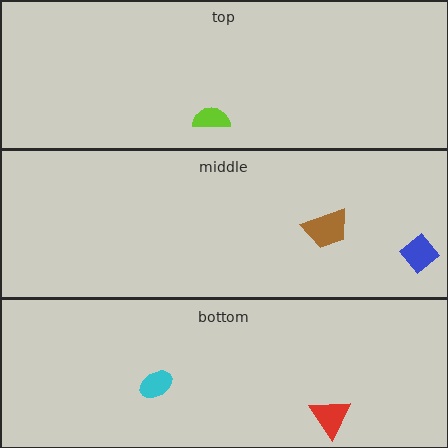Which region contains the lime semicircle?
The top region.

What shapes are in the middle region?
The brown trapezoid, the blue diamond.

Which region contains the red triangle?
The bottom region.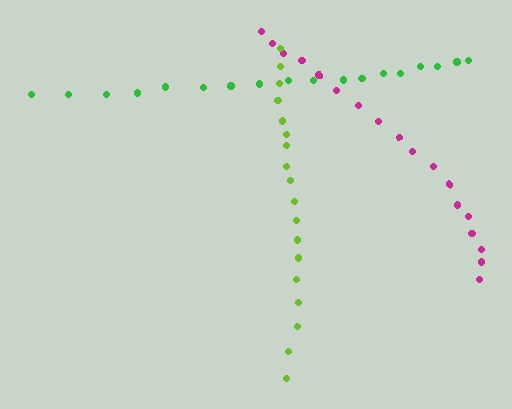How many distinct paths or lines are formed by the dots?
There are 3 distinct paths.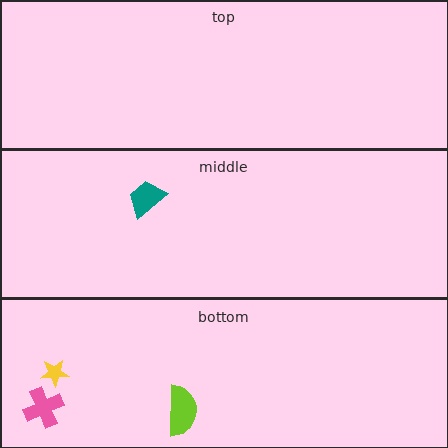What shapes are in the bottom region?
The yellow star, the pink cross, the lime semicircle.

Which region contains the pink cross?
The bottom region.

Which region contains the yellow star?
The bottom region.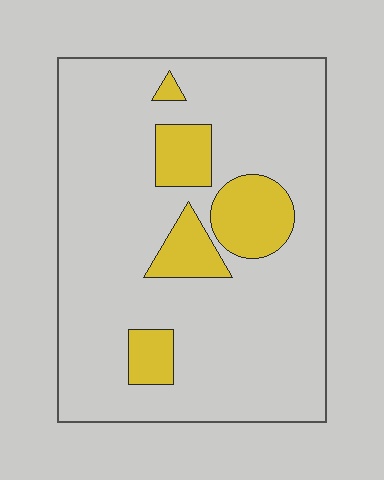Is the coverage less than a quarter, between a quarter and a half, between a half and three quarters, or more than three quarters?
Less than a quarter.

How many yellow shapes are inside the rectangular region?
5.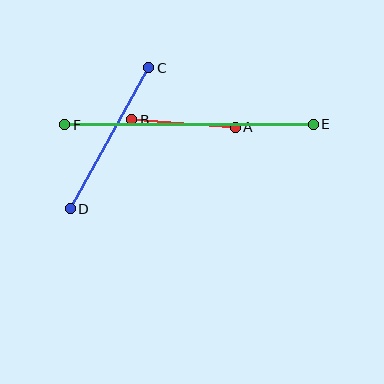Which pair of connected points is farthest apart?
Points E and F are farthest apart.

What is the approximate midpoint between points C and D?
The midpoint is at approximately (109, 138) pixels.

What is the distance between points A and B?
The distance is approximately 104 pixels.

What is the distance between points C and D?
The distance is approximately 161 pixels.